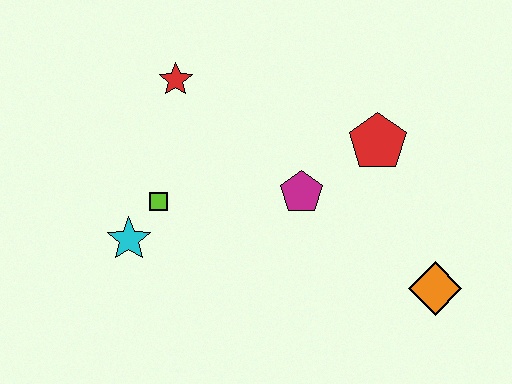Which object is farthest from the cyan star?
The orange diamond is farthest from the cyan star.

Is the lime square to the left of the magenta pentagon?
Yes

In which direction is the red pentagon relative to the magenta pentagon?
The red pentagon is to the right of the magenta pentagon.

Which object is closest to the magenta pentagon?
The red pentagon is closest to the magenta pentagon.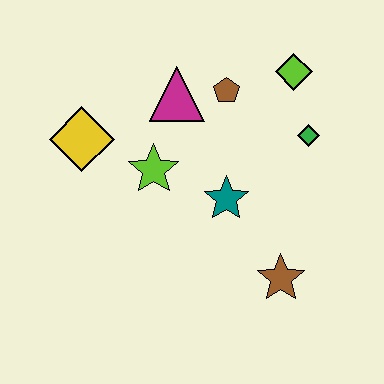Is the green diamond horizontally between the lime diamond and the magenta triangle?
No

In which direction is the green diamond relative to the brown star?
The green diamond is above the brown star.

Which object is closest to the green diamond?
The lime diamond is closest to the green diamond.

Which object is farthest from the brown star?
The yellow diamond is farthest from the brown star.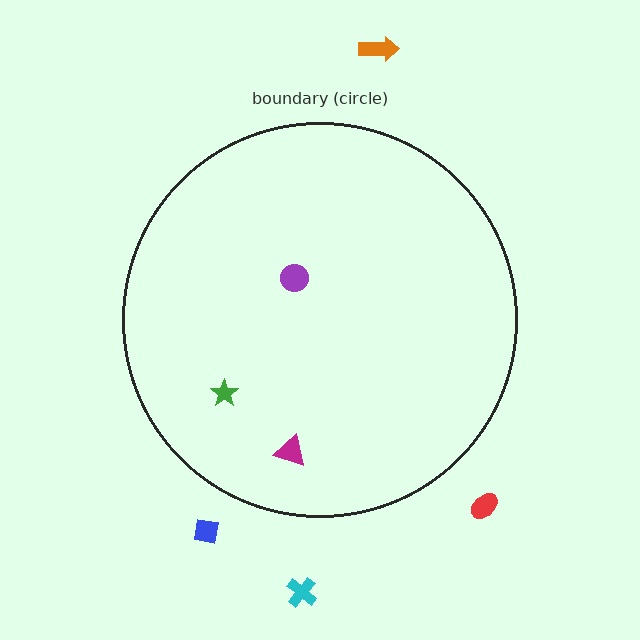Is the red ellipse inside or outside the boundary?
Outside.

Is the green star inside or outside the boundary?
Inside.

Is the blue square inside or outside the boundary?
Outside.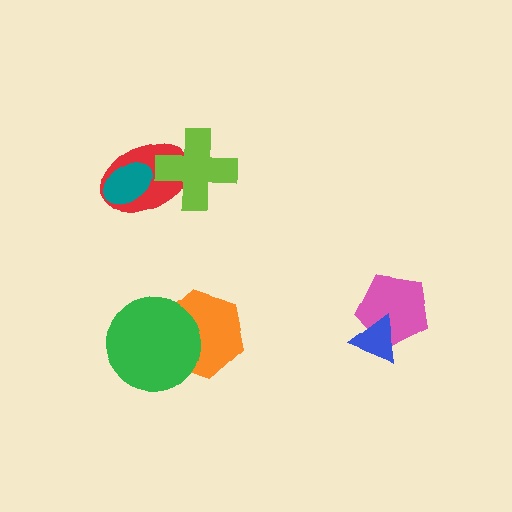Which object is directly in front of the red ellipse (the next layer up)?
The teal ellipse is directly in front of the red ellipse.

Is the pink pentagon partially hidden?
Yes, it is partially covered by another shape.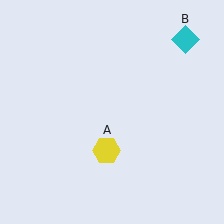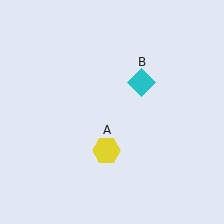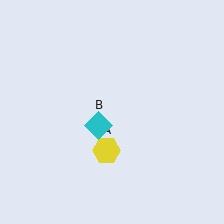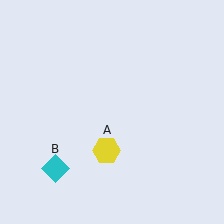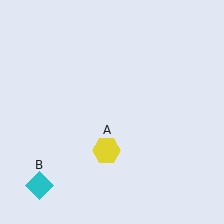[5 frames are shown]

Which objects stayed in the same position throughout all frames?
Yellow hexagon (object A) remained stationary.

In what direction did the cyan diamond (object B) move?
The cyan diamond (object B) moved down and to the left.